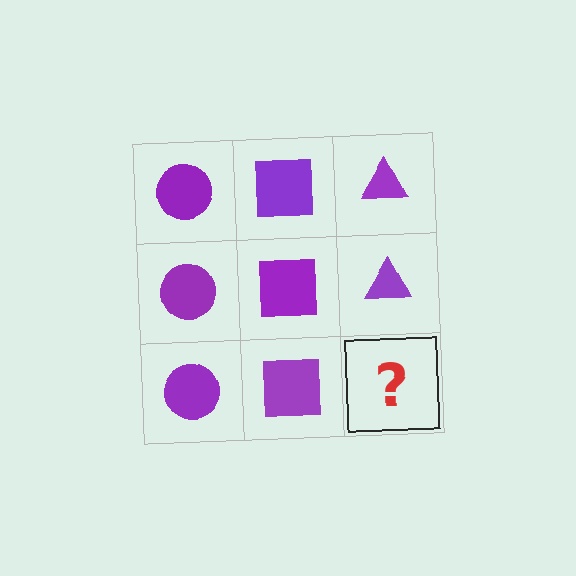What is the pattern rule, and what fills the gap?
The rule is that each column has a consistent shape. The gap should be filled with a purple triangle.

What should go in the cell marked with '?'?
The missing cell should contain a purple triangle.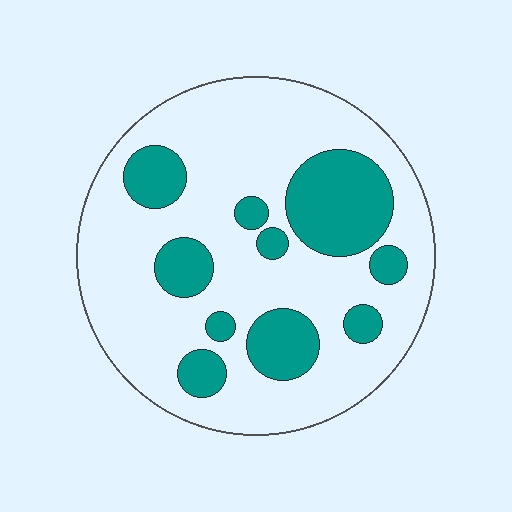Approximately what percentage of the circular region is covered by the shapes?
Approximately 25%.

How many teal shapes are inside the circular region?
10.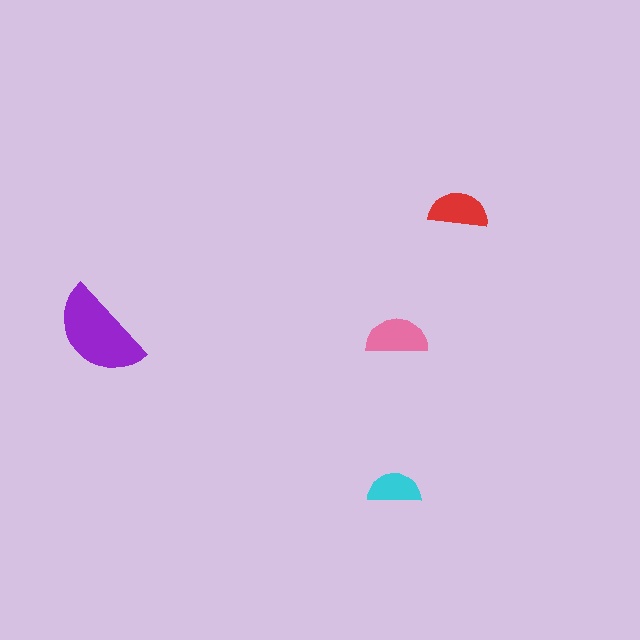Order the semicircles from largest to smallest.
the purple one, the pink one, the red one, the cyan one.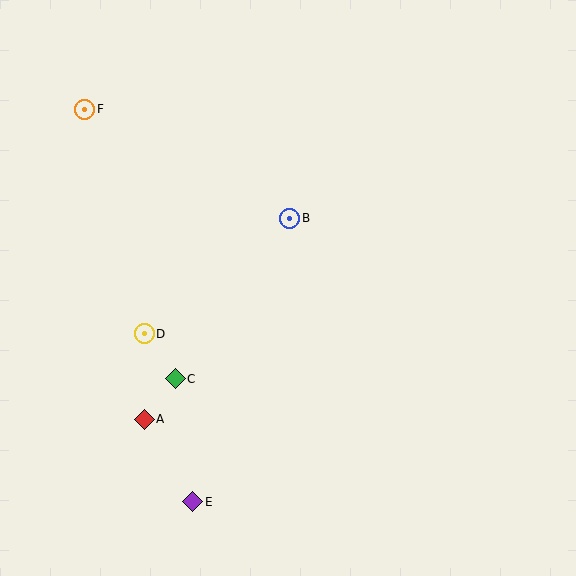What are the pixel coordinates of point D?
Point D is at (144, 334).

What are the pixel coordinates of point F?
Point F is at (85, 109).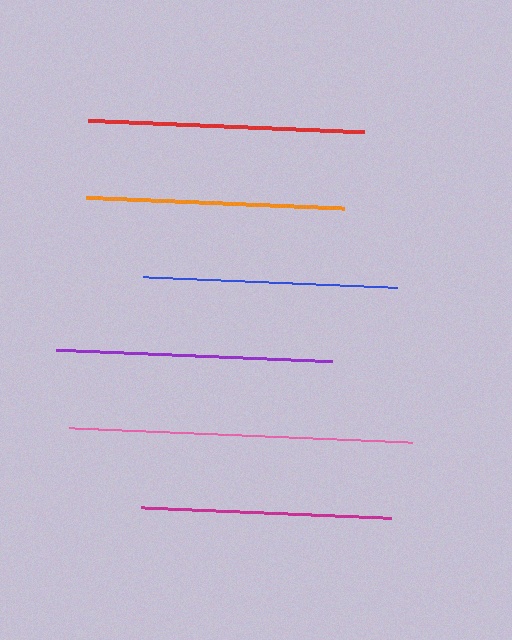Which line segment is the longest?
The pink line is the longest at approximately 343 pixels.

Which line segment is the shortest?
The magenta line is the shortest at approximately 250 pixels.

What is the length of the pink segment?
The pink segment is approximately 343 pixels long.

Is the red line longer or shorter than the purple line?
The purple line is longer than the red line.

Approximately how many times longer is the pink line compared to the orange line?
The pink line is approximately 1.3 times the length of the orange line.